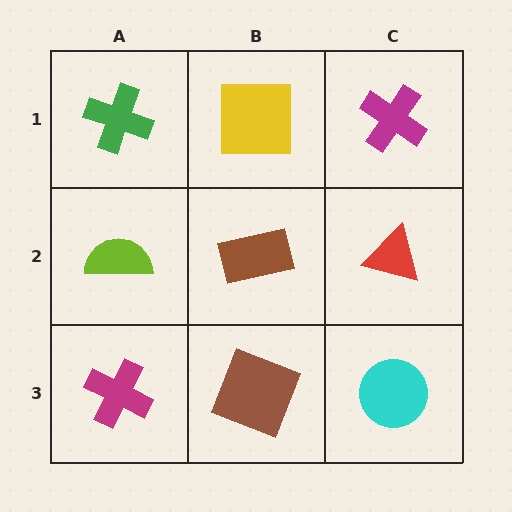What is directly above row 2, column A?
A green cross.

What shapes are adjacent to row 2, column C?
A magenta cross (row 1, column C), a cyan circle (row 3, column C), a brown rectangle (row 2, column B).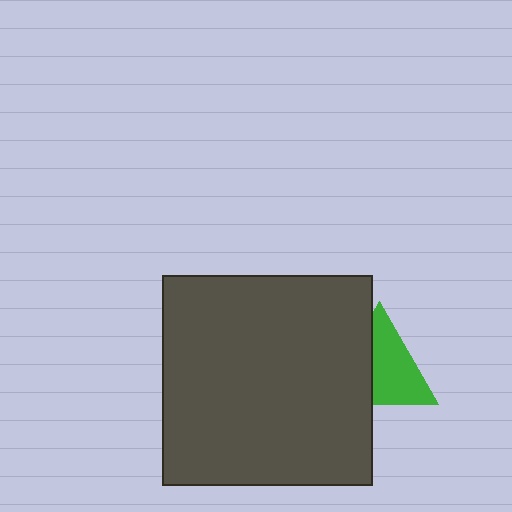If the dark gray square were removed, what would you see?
You would see the complete green triangle.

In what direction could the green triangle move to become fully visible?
The green triangle could move right. That would shift it out from behind the dark gray square entirely.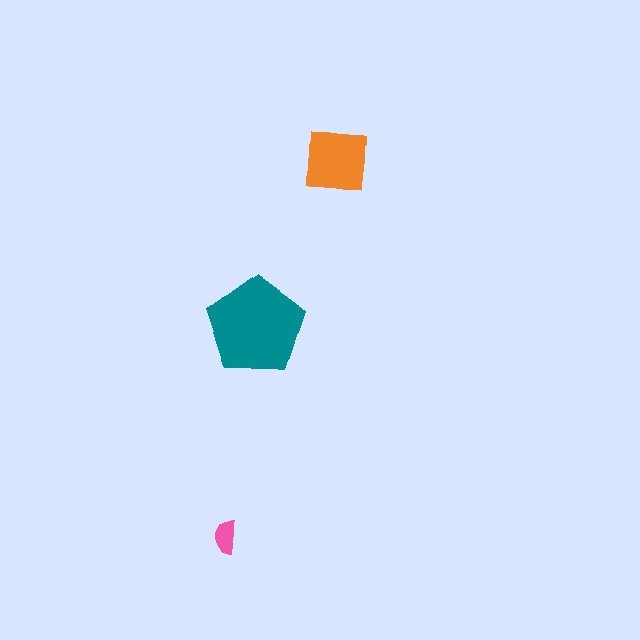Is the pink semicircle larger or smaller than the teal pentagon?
Smaller.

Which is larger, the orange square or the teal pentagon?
The teal pentagon.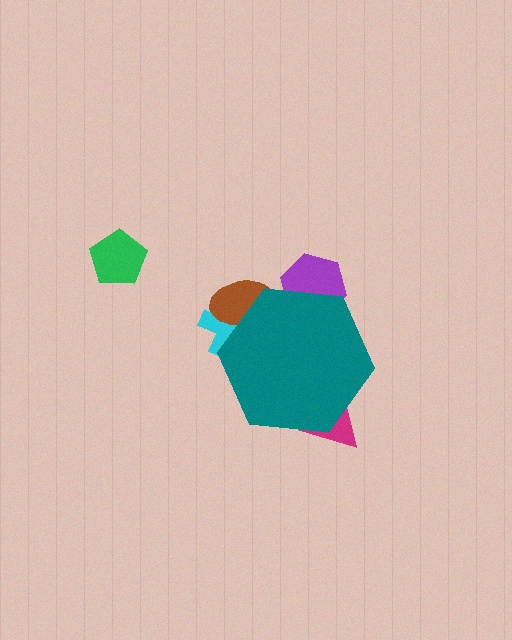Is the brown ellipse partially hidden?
Yes, the brown ellipse is partially hidden behind the teal hexagon.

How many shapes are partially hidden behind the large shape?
4 shapes are partially hidden.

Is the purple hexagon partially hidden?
Yes, the purple hexagon is partially hidden behind the teal hexagon.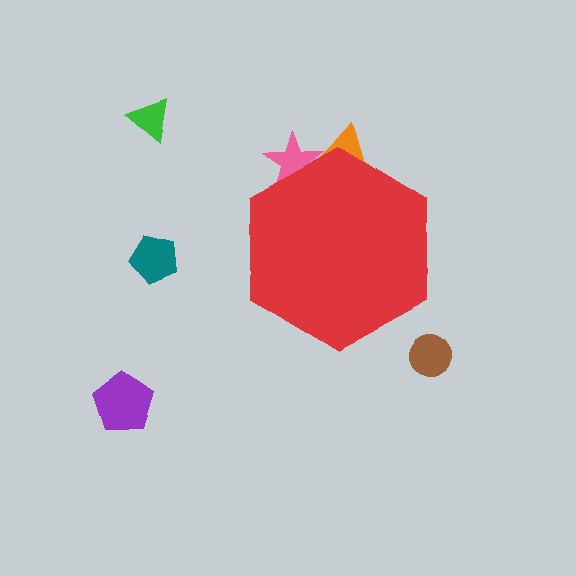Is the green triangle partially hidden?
No, the green triangle is fully visible.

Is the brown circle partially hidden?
No, the brown circle is fully visible.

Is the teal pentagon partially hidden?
No, the teal pentagon is fully visible.